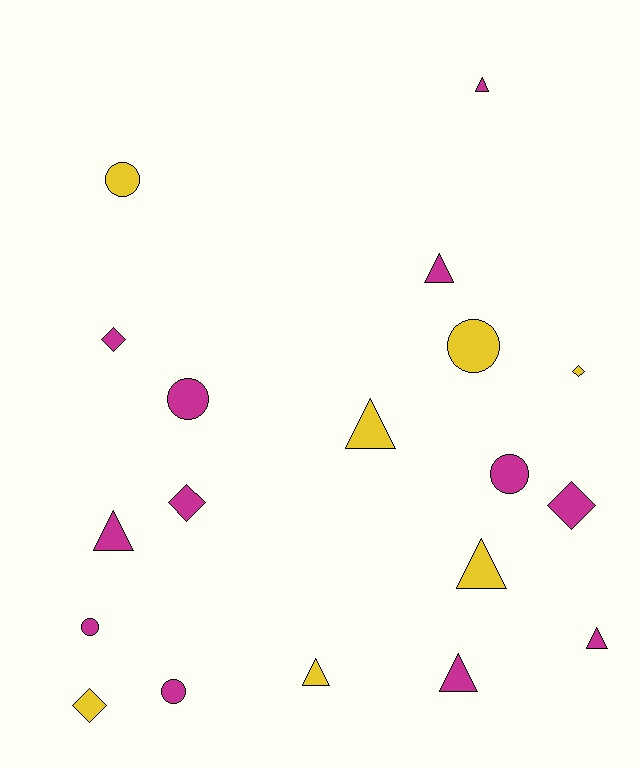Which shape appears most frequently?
Triangle, with 8 objects.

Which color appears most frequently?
Magenta, with 12 objects.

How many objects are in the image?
There are 19 objects.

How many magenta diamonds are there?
There are 3 magenta diamonds.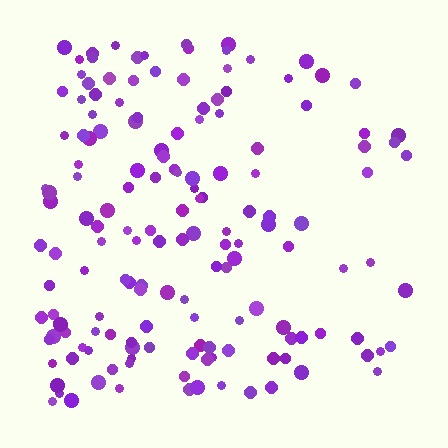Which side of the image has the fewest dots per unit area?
The right.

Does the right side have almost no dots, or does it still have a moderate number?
Still a moderate number, just noticeably fewer than the left.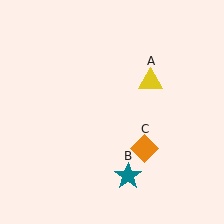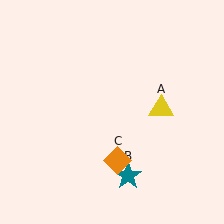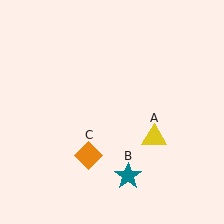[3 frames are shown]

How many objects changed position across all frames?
2 objects changed position: yellow triangle (object A), orange diamond (object C).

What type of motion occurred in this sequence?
The yellow triangle (object A), orange diamond (object C) rotated clockwise around the center of the scene.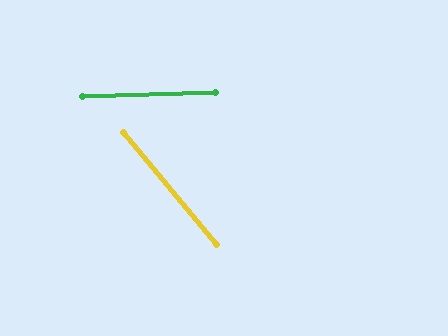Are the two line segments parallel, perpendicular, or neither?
Neither parallel nor perpendicular — they differ by about 52°.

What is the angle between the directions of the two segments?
Approximately 52 degrees.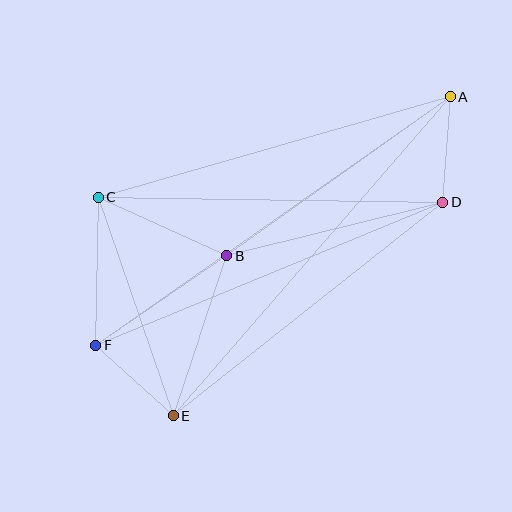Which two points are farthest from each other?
Points A and F are farthest from each other.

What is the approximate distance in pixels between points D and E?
The distance between D and E is approximately 344 pixels.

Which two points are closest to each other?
Points E and F are closest to each other.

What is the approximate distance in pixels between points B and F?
The distance between B and F is approximately 159 pixels.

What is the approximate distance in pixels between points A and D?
The distance between A and D is approximately 106 pixels.